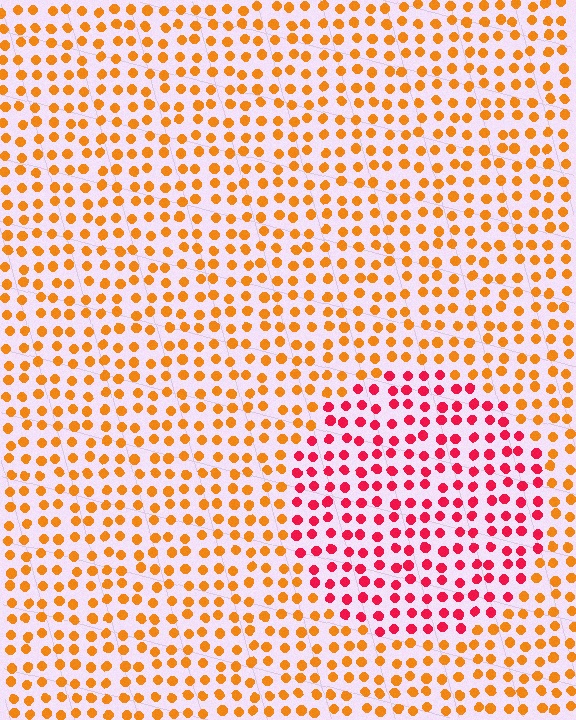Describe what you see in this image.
The image is filled with small orange elements in a uniform arrangement. A circle-shaped region is visible where the elements are tinted to a slightly different hue, forming a subtle color boundary.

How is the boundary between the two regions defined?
The boundary is defined purely by a slight shift in hue (about 46 degrees). Spacing, size, and orientation are identical on both sides.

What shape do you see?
I see a circle.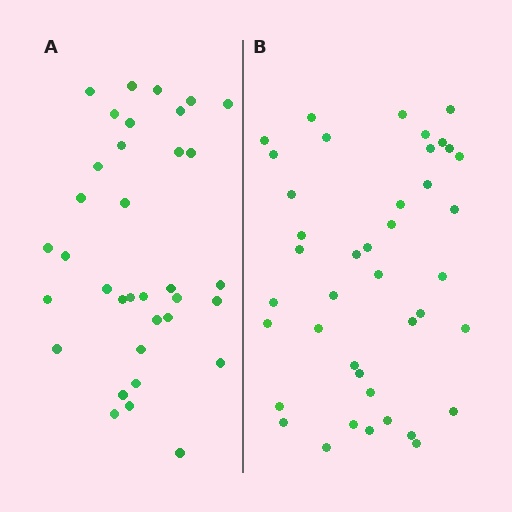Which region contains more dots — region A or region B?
Region B (the right region) has more dots.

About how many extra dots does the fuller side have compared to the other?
Region B has about 6 more dots than region A.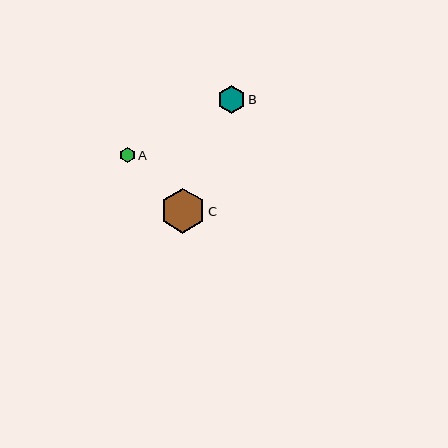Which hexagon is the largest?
Hexagon C is the largest with a size of approximately 45 pixels.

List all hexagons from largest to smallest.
From largest to smallest: C, B, A.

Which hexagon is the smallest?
Hexagon A is the smallest with a size of approximately 16 pixels.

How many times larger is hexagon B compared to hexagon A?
Hexagon B is approximately 1.8 times the size of hexagon A.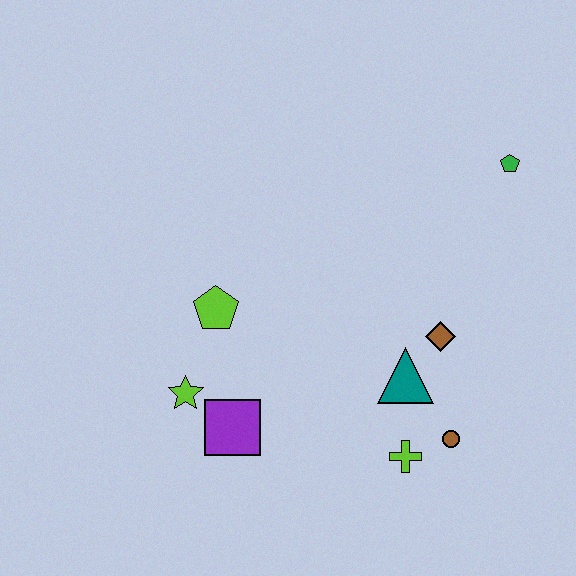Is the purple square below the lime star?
Yes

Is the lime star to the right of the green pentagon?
No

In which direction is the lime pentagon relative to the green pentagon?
The lime pentagon is to the left of the green pentagon.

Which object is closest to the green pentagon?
The brown diamond is closest to the green pentagon.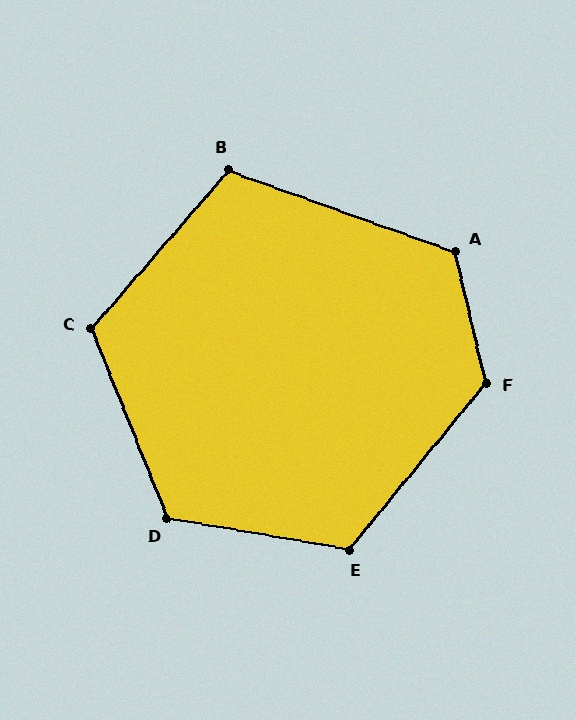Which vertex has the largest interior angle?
F, at approximately 128 degrees.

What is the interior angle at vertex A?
Approximately 123 degrees (obtuse).